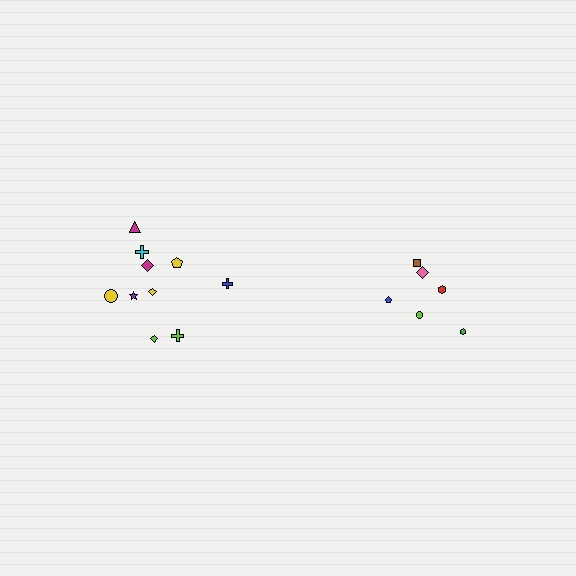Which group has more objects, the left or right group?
The left group.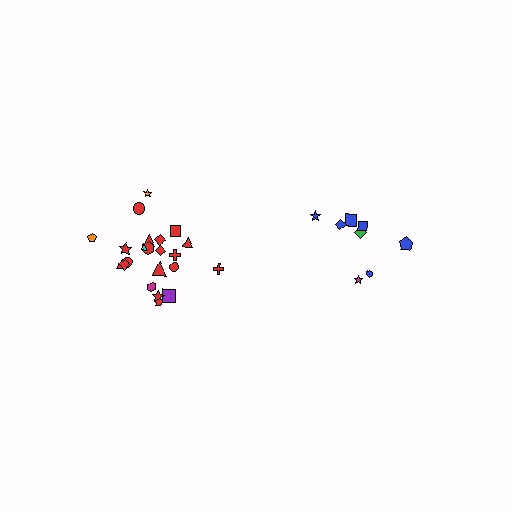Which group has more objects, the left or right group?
The left group.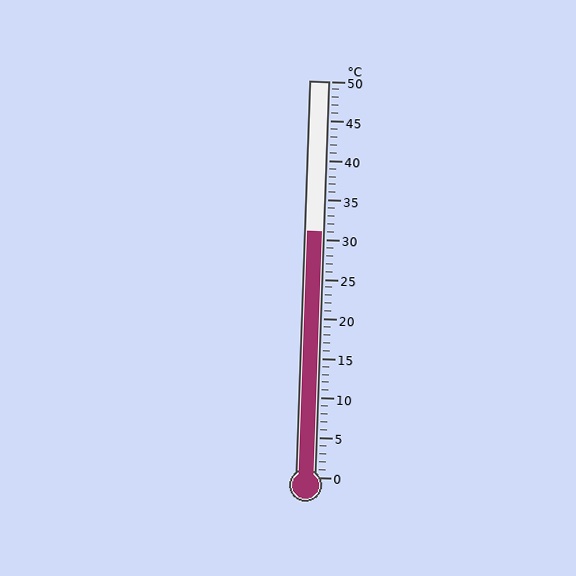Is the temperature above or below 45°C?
The temperature is below 45°C.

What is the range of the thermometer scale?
The thermometer scale ranges from 0°C to 50°C.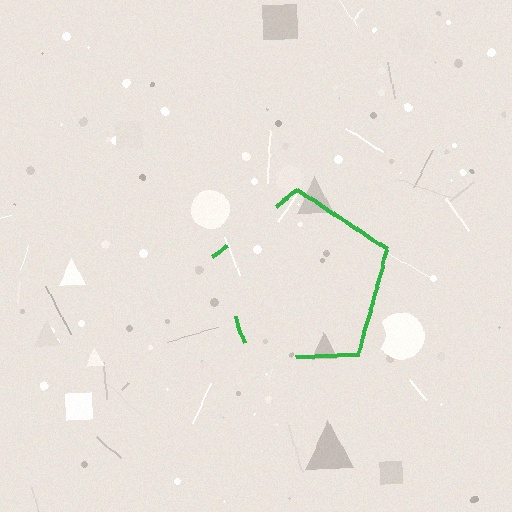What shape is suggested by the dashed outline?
The dashed outline suggests a pentagon.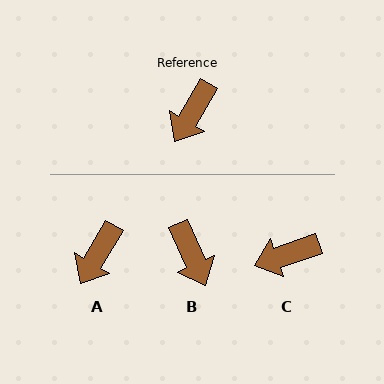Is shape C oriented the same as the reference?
No, it is off by about 41 degrees.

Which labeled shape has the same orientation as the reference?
A.